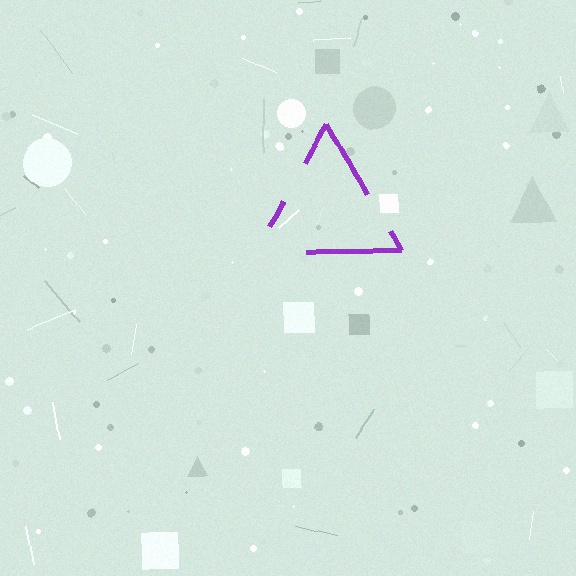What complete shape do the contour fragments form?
The contour fragments form a triangle.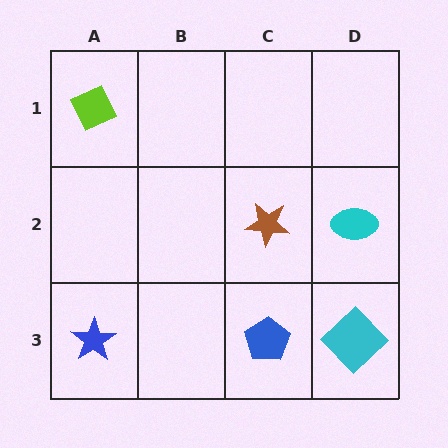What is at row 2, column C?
A brown star.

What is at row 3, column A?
A blue star.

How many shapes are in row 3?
3 shapes.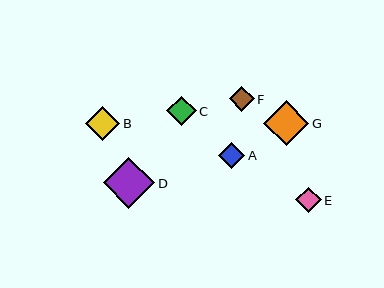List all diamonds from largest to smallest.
From largest to smallest: D, G, B, C, A, E, F.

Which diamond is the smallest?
Diamond F is the smallest with a size of approximately 25 pixels.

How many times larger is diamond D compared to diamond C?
Diamond D is approximately 1.8 times the size of diamond C.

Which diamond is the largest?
Diamond D is the largest with a size of approximately 51 pixels.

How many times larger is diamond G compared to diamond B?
Diamond G is approximately 1.3 times the size of diamond B.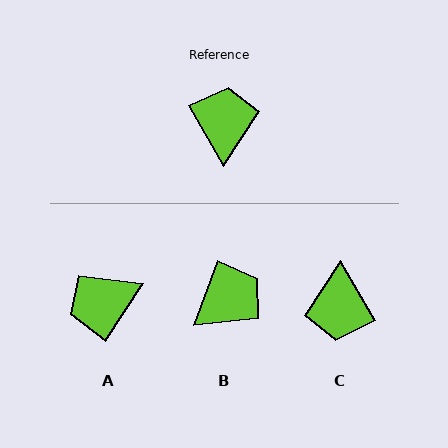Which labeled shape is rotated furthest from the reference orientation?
C, about 179 degrees away.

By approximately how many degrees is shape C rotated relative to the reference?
Approximately 179 degrees clockwise.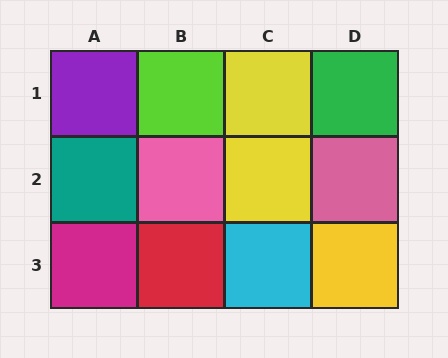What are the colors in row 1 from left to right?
Purple, lime, yellow, green.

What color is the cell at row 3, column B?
Red.